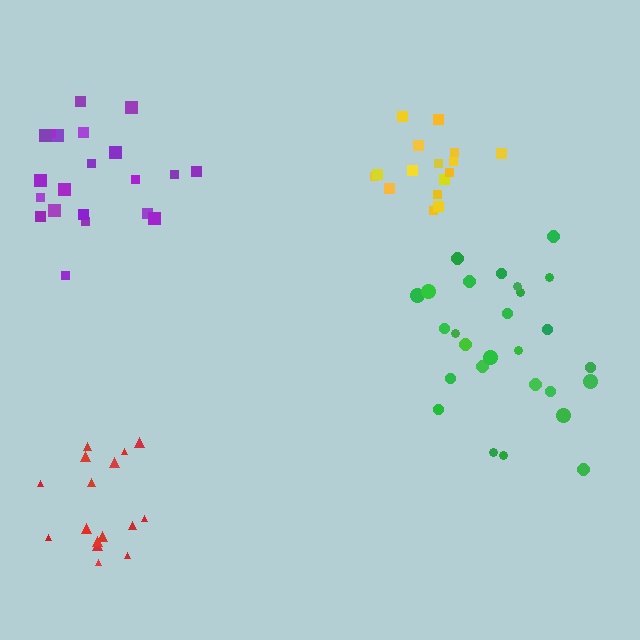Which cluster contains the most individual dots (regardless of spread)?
Green (27).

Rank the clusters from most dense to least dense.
yellow, red, purple, green.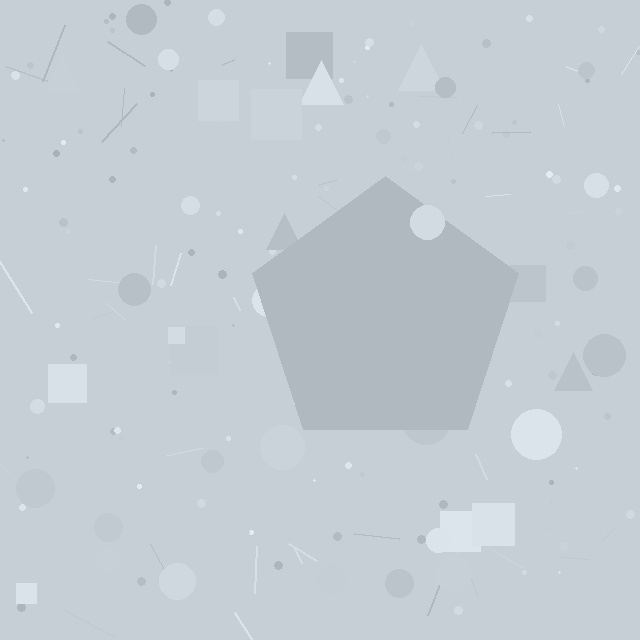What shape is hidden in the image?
A pentagon is hidden in the image.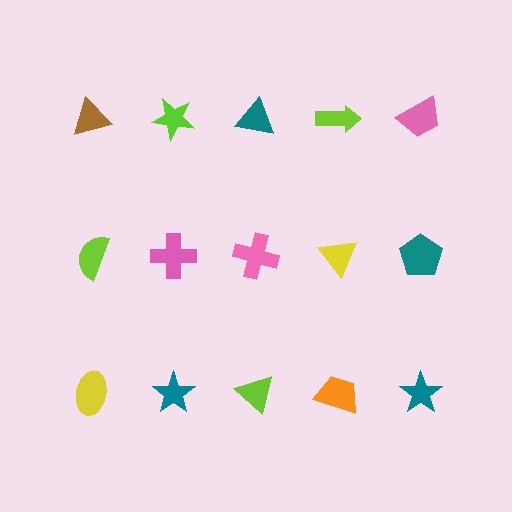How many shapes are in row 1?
5 shapes.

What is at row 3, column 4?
An orange trapezoid.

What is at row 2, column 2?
A pink cross.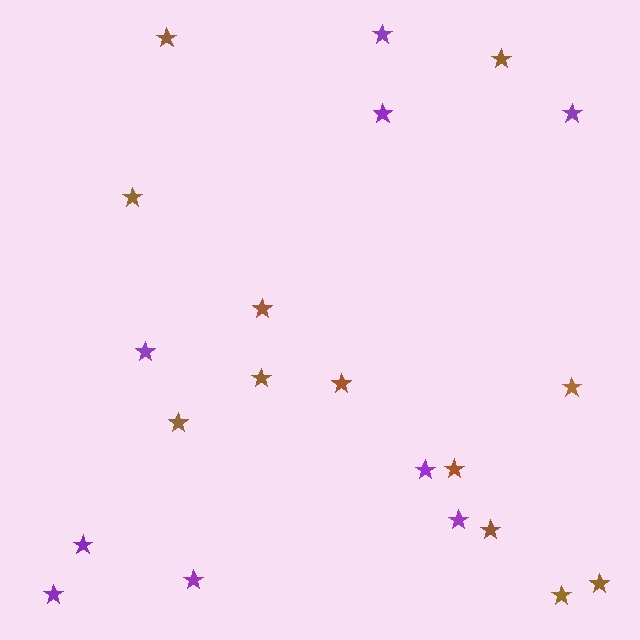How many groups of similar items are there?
There are 2 groups: one group of purple stars (9) and one group of brown stars (12).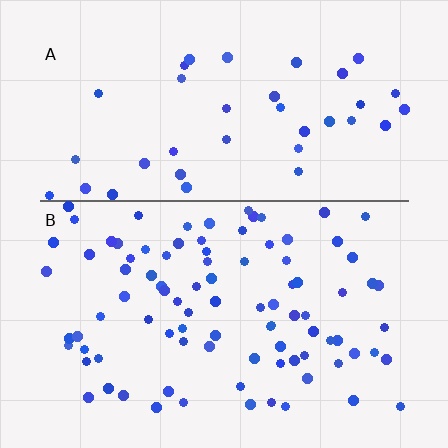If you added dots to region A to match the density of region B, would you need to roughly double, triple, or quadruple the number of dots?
Approximately double.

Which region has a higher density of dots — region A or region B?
B (the bottom).